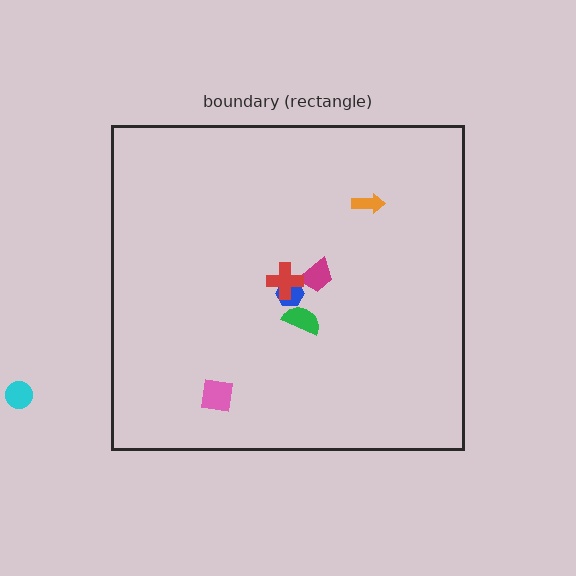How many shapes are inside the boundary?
6 inside, 1 outside.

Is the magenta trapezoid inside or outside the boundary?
Inside.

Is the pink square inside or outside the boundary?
Inside.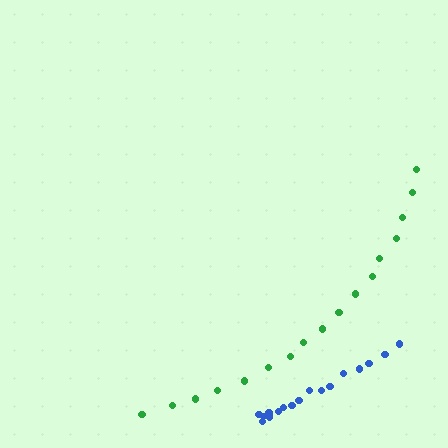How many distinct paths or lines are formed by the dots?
There are 2 distinct paths.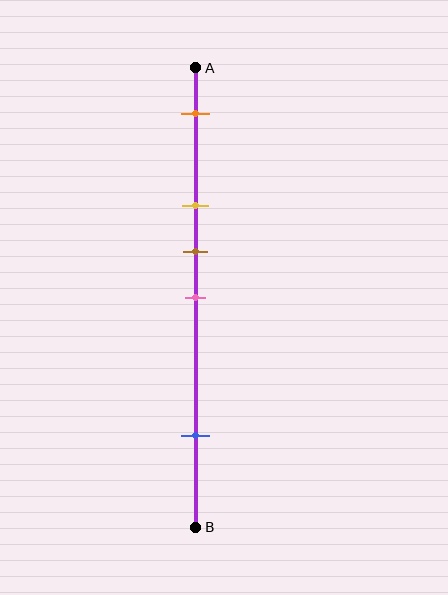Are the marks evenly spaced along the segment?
No, the marks are not evenly spaced.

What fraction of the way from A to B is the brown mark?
The brown mark is approximately 40% (0.4) of the way from A to B.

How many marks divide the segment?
There are 5 marks dividing the segment.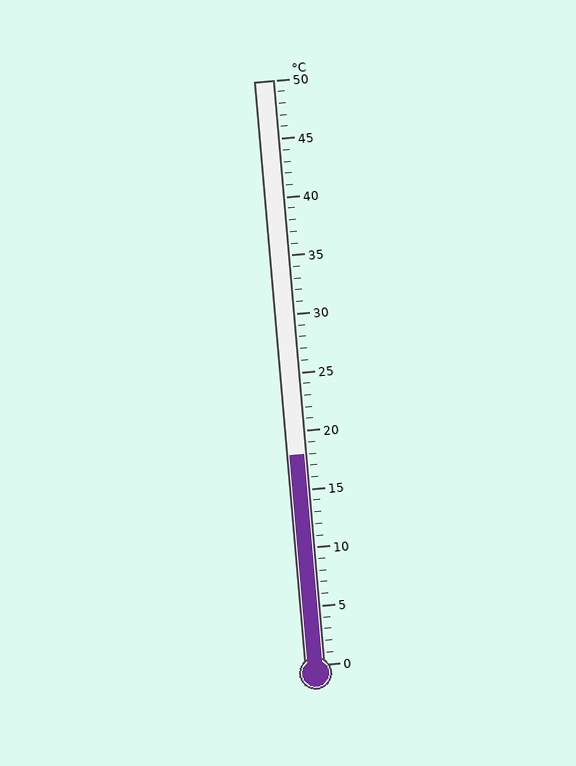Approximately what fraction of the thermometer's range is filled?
The thermometer is filled to approximately 35% of its range.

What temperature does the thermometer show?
The thermometer shows approximately 18°C.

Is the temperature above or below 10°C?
The temperature is above 10°C.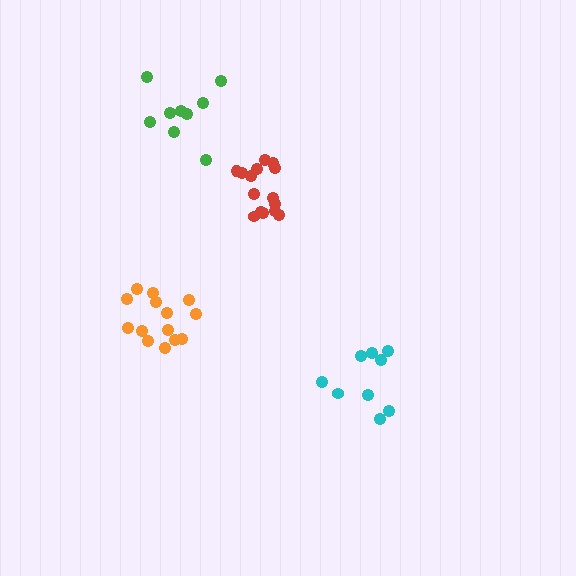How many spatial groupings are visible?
There are 4 spatial groupings.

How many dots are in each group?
Group 1: 9 dots, Group 2: 15 dots, Group 3: 14 dots, Group 4: 9 dots (47 total).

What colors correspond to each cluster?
The clusters are colored: cyan, red, orange, green.